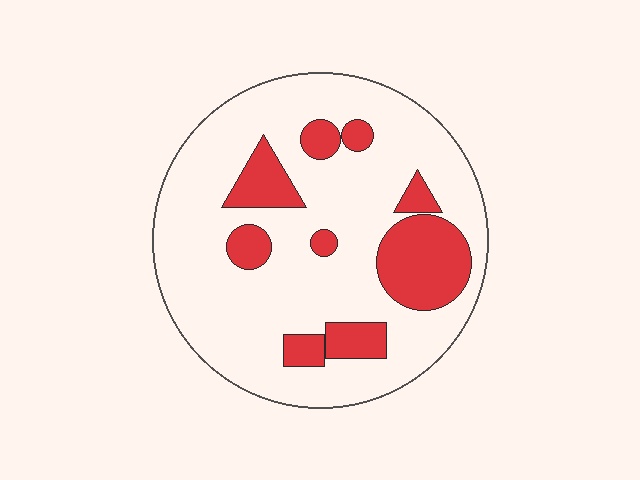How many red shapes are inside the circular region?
9.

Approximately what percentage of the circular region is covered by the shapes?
Approximately 20%.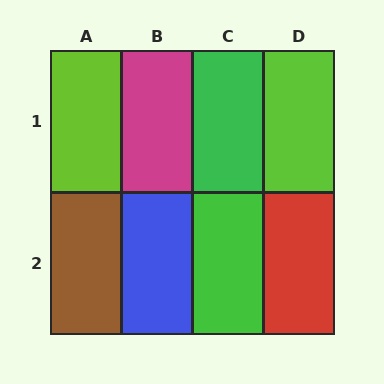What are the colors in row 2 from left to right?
Brown, blue, green, red.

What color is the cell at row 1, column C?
Green.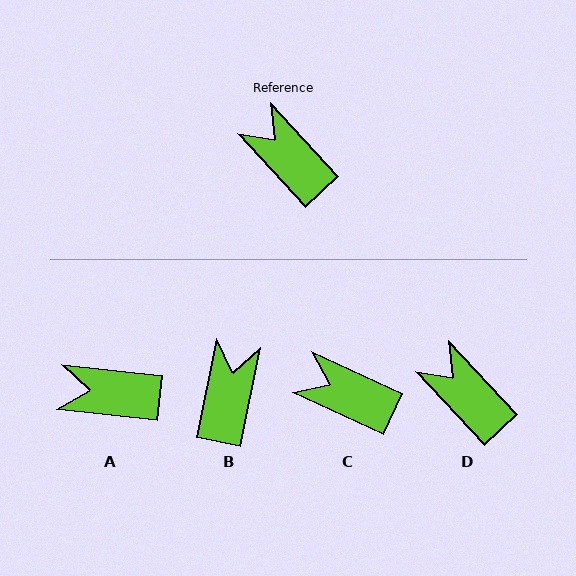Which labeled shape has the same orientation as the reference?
D.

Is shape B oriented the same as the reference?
No, it is off by about 55 degrees.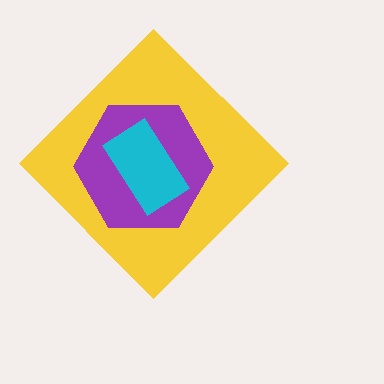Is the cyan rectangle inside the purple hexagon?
Yes.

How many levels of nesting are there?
3.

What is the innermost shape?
The cyan rectangle.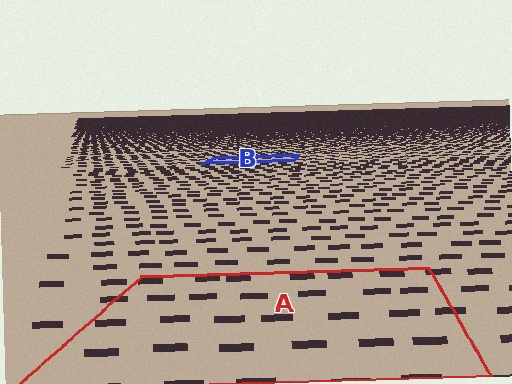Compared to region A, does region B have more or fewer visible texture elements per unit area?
Region B has more texture elements per unit area — they are packed more densely because it is farther away.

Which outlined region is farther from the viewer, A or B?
Region B is farther from the viewer — the texture elements inside it appear smaller and more densely packed.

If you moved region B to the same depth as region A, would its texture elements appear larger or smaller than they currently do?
They would appear larger. At a closer depth, the same texture elements are projected at a bigger on-screen size.